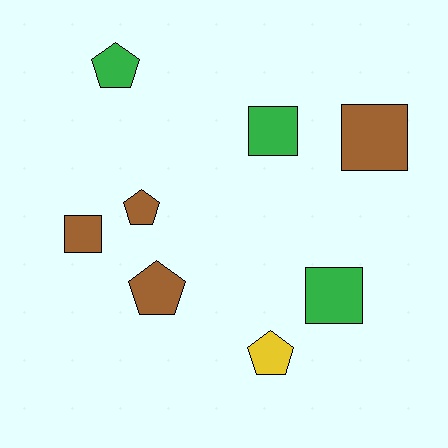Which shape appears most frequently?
Pentagon, with 4 objects.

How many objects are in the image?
There are 8 objects.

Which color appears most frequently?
Brown, with 4 objects.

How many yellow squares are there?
There are no yellow squares.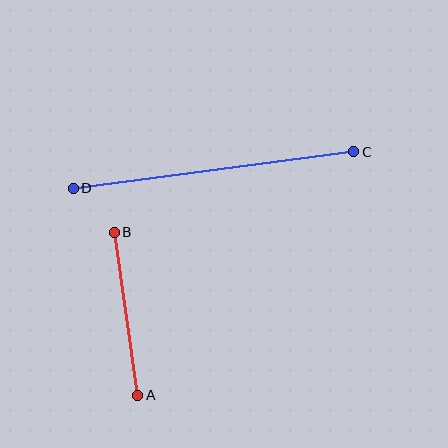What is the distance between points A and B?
The distance is approximately 165 pixels.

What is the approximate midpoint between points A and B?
The midpoint is at approximately (126, 314) pixels.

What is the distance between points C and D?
The distance is approximately 283 pixels.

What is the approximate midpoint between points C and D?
The midpoint is at approximately (213, 170) pixels.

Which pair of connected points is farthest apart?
Points C and D are farthest apart.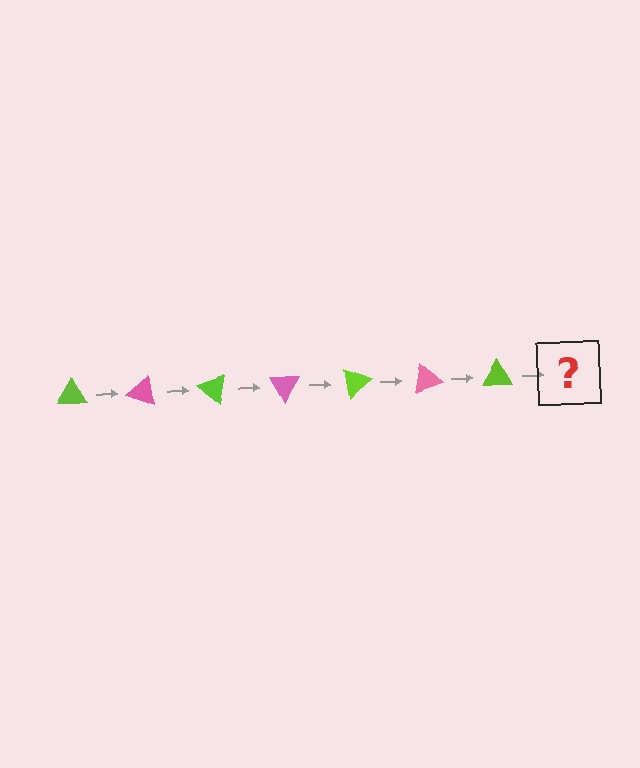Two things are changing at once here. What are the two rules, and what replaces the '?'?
The two rules are that it rotates 20 degrees each step and the color cycles through lime and pink. The '?' should be a pink triangle, rotated 140 degrees from the start.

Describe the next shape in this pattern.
It should be a pink triangle, rotated 140 degrees from the start.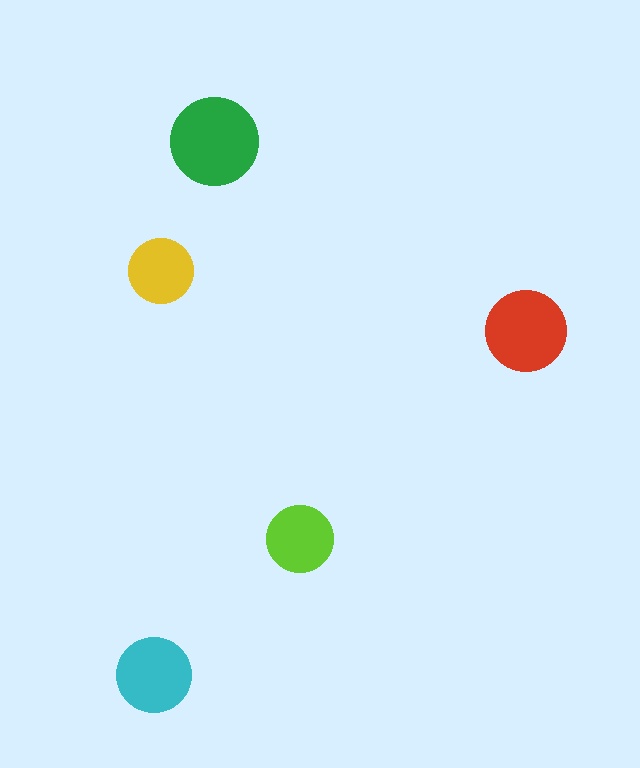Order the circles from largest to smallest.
the green one, the red one, the cyan one, the lime one, the yellow one.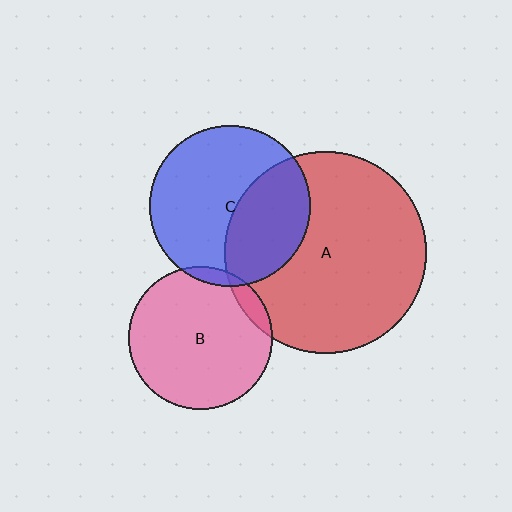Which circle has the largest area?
Circle A (red).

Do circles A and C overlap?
Yes.